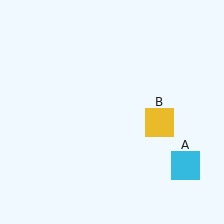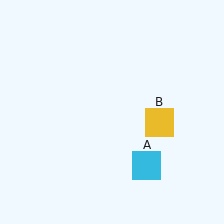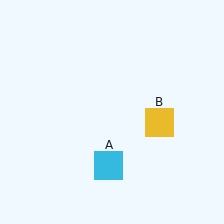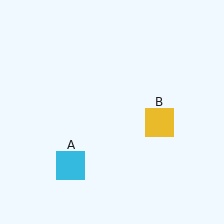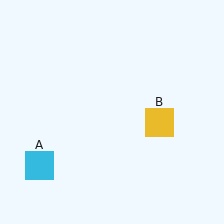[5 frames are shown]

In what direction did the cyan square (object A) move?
The cyan square (object A) moved left.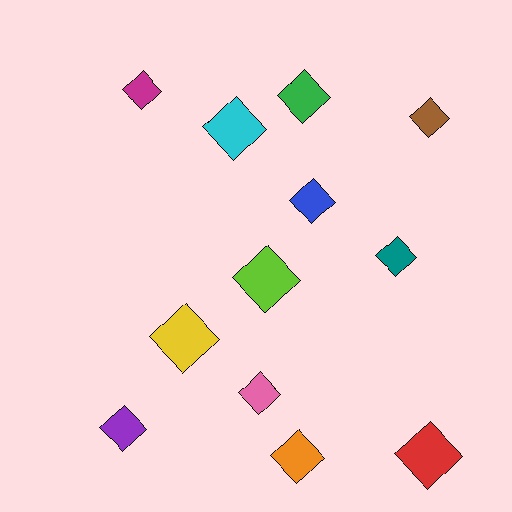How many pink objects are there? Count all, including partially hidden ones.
There is 1 pink object.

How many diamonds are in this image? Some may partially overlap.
There are 12 diamonds.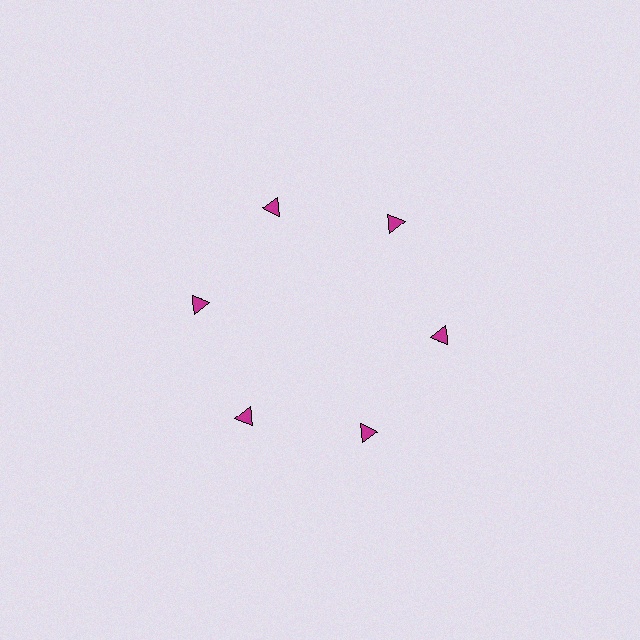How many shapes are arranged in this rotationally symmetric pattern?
There are 6 shapes, arranged in 6 groups of 1.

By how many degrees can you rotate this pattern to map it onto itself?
The pattern maps onto itself every 60 degrees of rotation.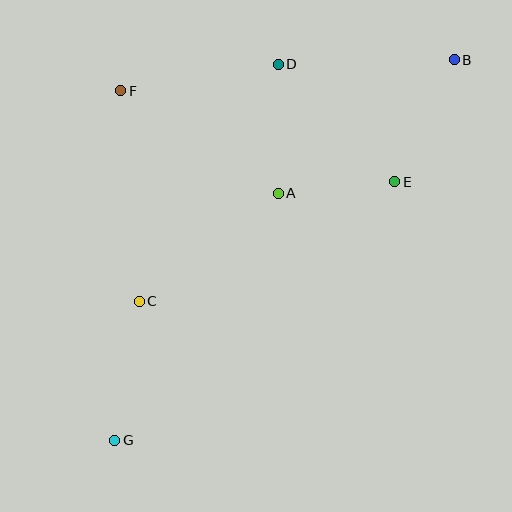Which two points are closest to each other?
Points A and E are closest to each other.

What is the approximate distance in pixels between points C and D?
The distance between C and D is approximately 275 pixels.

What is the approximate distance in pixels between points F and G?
The distance between F and G is approximately 350 pixels.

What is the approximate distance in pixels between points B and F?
The distance between B and F is approximately 335 pixels.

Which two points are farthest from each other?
Points B and G are farthest from each other.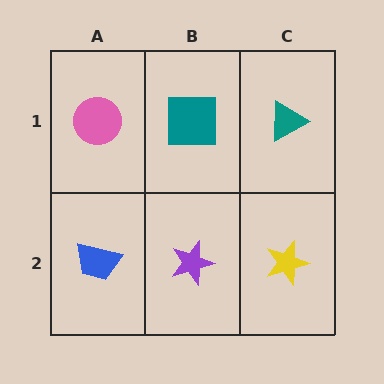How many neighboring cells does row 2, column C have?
2.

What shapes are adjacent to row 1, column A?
A blue trapezoid (row 2, column A), a teal square (row 1, column B).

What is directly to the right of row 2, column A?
A purple star.